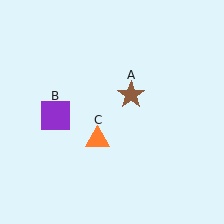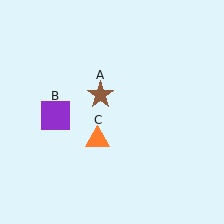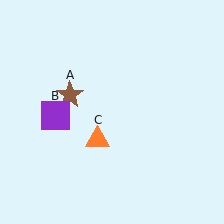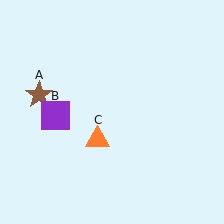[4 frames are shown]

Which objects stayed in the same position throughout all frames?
Purple square (object B) and orange triangle (object C) remained stationary.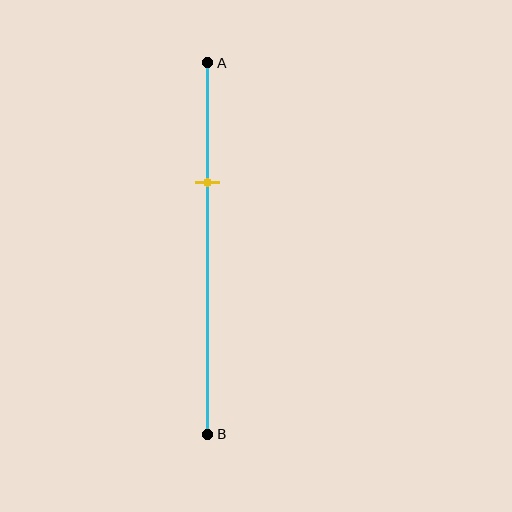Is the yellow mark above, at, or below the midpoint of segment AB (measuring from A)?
The yellow mark is above the midpoint of segment AB.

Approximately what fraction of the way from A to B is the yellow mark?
The yellow mark is approximately 30% of the way from A to B.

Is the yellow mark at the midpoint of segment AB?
No, the mark is at about 30% from A, not at the 50% midpoint.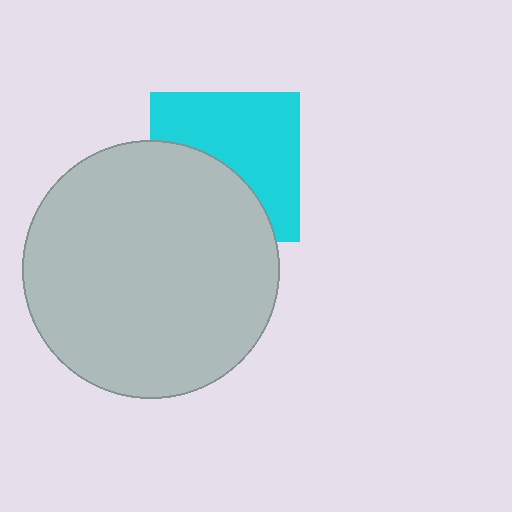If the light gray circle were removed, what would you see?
You would see the complete cyan square.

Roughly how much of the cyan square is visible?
About half of it is visible (roughly 57%).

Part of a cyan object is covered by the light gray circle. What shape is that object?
It is a square.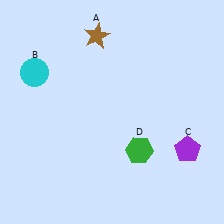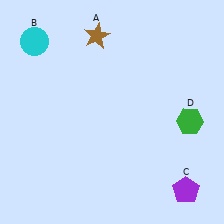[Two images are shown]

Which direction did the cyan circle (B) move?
The cyan circle (B) moved up.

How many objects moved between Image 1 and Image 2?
3 objects moved between the two images.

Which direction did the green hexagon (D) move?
The green hexagon (D) moved right.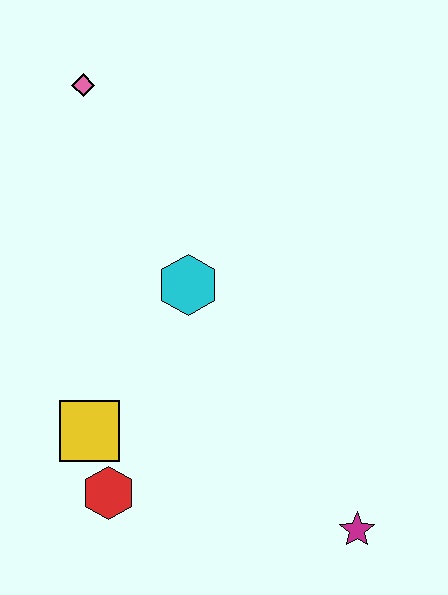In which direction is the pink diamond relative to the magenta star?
The pink diamond is above the magenta star.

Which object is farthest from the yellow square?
The pink diamond is farthest from the yellow square.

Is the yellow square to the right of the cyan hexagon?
No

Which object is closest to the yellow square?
The red hexagon is closest to the yellow square.